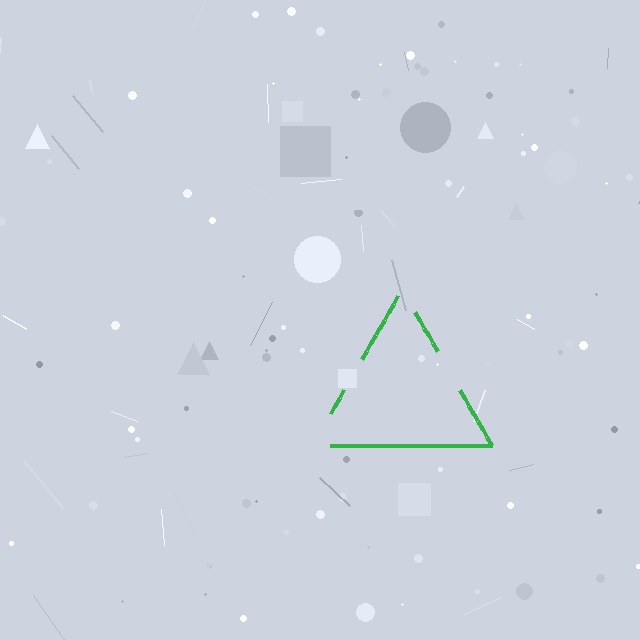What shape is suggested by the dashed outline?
The dashed outline suggests a triangle.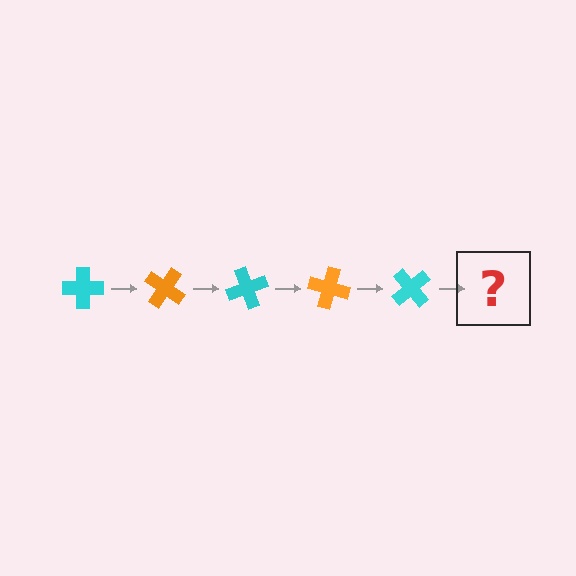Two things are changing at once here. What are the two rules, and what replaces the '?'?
The two rules are that it rotates 35 degrees each step and the color cycles through cyan and orange. The '?' should be an orange cross, rotated 175 degrees from the start.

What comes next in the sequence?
The next element should be an orange cross, rotated 175 degrees from the start.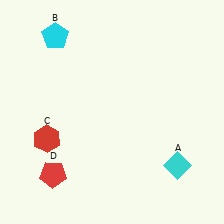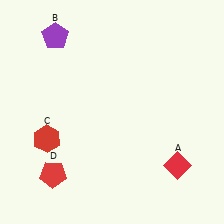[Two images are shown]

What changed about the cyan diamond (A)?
In Image 1, A is cyan. In Image 2, it changed to red.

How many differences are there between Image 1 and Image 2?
There are 2 differences between the two images.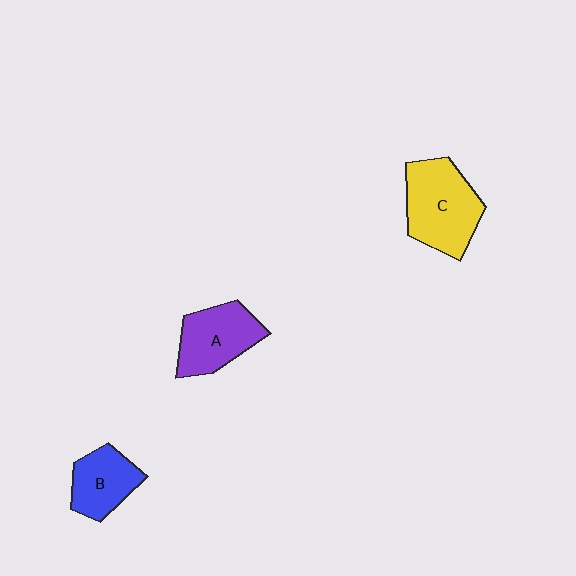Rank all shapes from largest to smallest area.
From largest to smallest: C (yellow), A (purple), B (blue).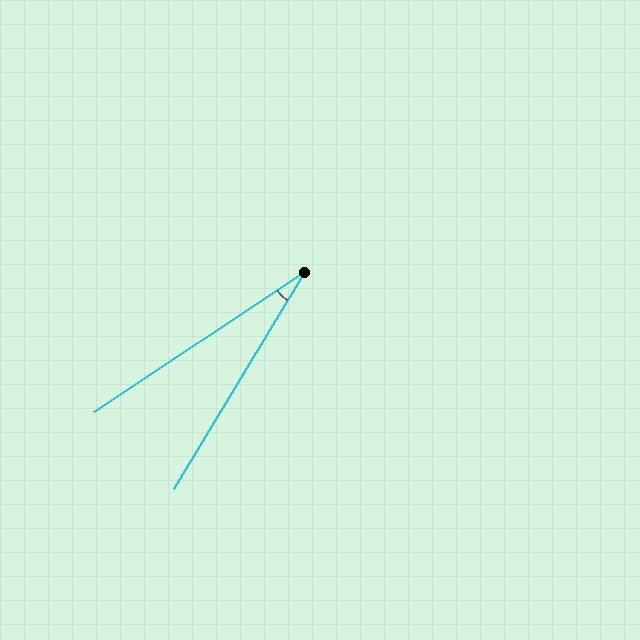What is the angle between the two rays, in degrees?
Approximately 25 degrees.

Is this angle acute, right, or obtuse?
It is acute.